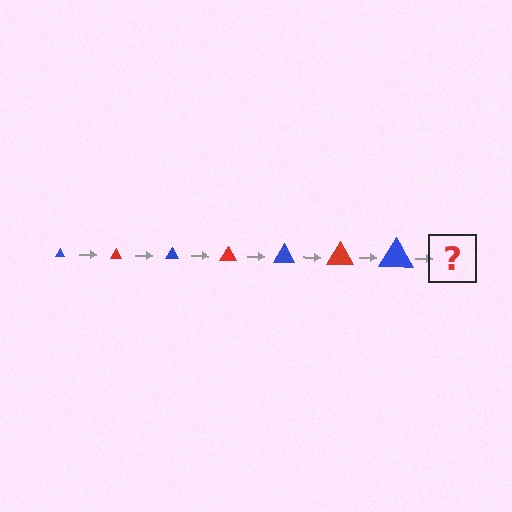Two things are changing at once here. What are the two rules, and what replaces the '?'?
The two rules are that the triangle grows larger each step and the color cycles through blue and red. The '?' should be a red triangle, larger than the previous one.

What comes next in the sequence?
The next element should be a red triangle, larger than the previous one.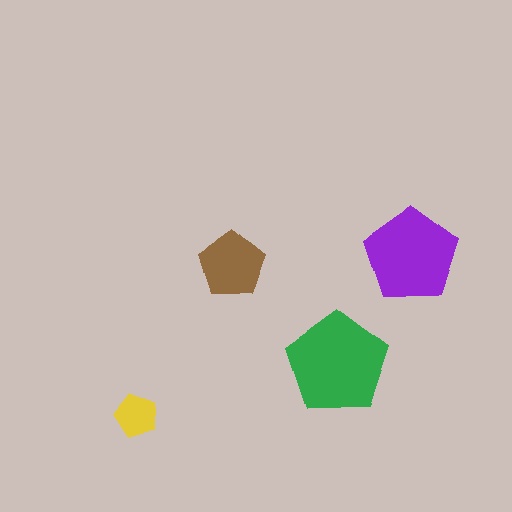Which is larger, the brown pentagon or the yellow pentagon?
The brown one.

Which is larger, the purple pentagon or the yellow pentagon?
The purple one.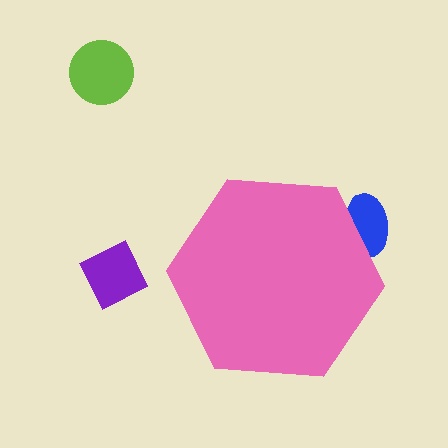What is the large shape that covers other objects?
A pink hexagon.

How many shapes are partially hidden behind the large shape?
1 shape is partially hidden.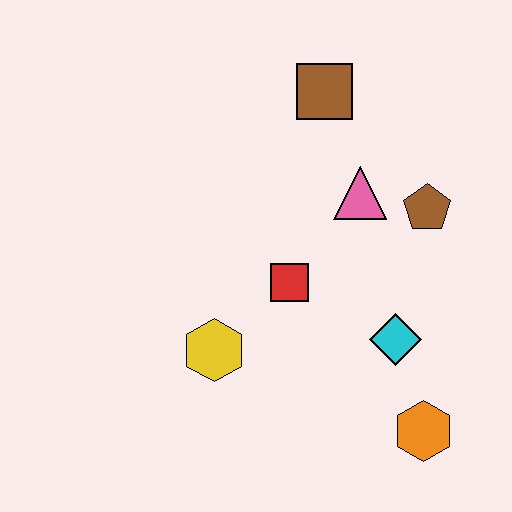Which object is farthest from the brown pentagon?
The yellow hexagon is farthest from the brown pentagon.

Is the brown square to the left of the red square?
No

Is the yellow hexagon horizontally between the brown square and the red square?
No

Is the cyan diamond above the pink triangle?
No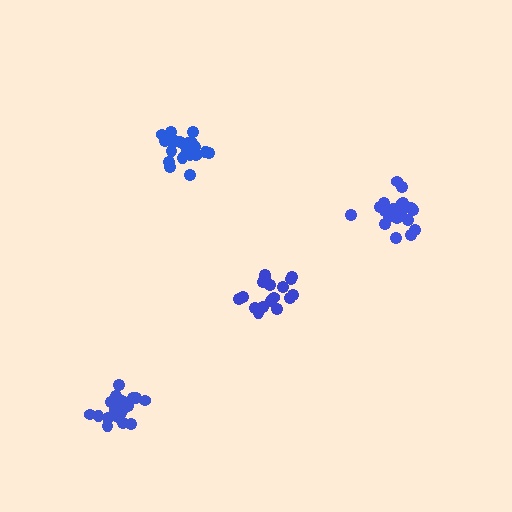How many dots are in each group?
Group 1: 20 dots, Group 2: 17 dots, Group 3: 21 dots, Group 4: 21 dots (79 total).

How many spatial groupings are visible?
There are 4 spatial groupings.